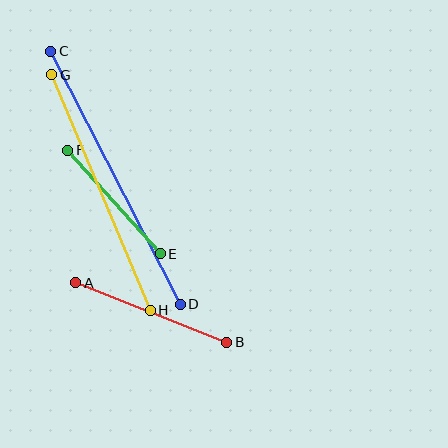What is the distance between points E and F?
The distance is approximately 139 pixels.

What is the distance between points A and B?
The distance is approximately 163 pixels.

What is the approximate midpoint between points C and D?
The midpoint is at approximately (116, 178) pixels.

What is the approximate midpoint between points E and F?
The midpoint is at approximately (114, 202) pixels.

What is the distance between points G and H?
The distance is approximately 256 pixels.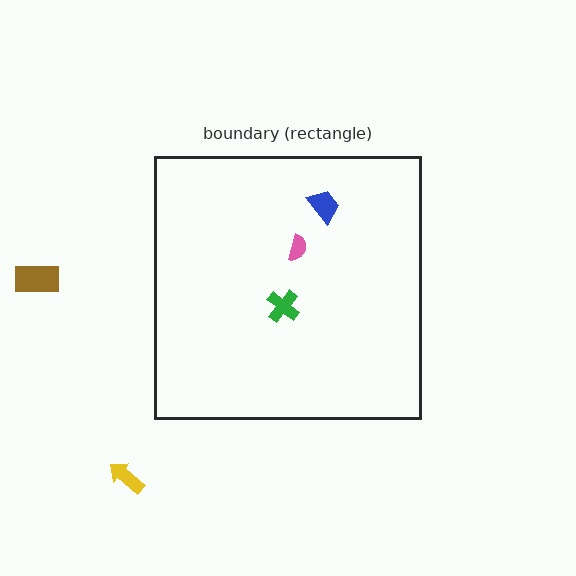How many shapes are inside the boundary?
3 inside, 2 outside.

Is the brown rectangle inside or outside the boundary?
Outside.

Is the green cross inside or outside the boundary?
Inside.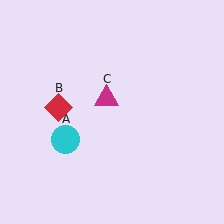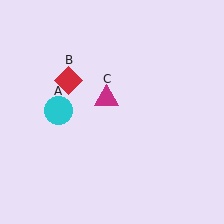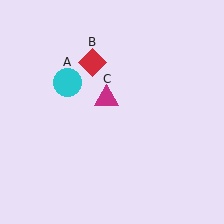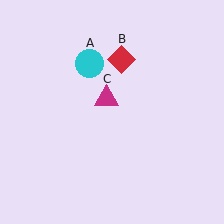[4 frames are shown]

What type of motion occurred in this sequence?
The cyan circle (object A), red diamond (object B) rotated clockwise around the center of the scene.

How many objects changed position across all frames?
2 objects changed position: cyan circle (object A), red diamond (object B).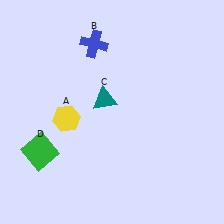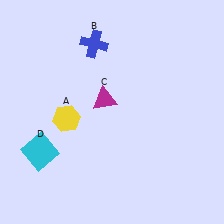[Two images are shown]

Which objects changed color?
C changed from teal to magenta. D changed from green to cyan.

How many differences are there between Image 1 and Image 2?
There are 2 differences between the two images.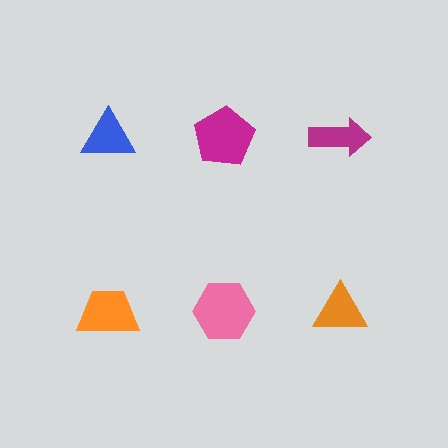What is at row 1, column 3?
A magenta arrow.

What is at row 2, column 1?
An orange trapezoid.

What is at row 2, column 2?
A pink hexagon.